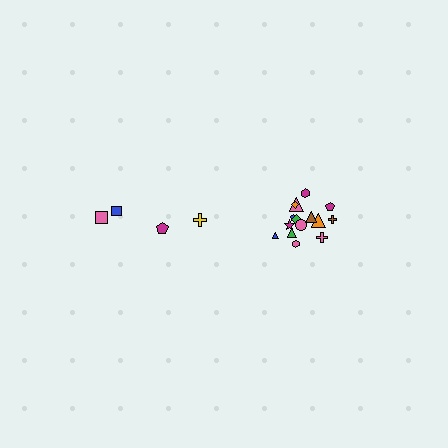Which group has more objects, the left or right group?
The right group.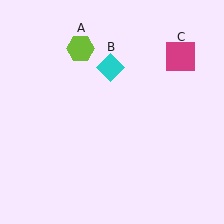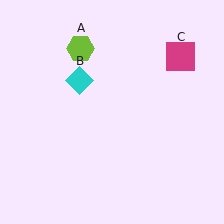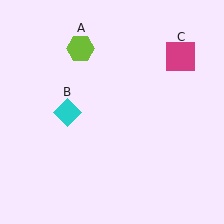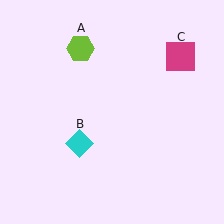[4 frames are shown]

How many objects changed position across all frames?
1 object changed position: cyan diamond (object B).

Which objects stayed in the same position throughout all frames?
Lime hexagon (object A) and magenta square (object C) remained stationary.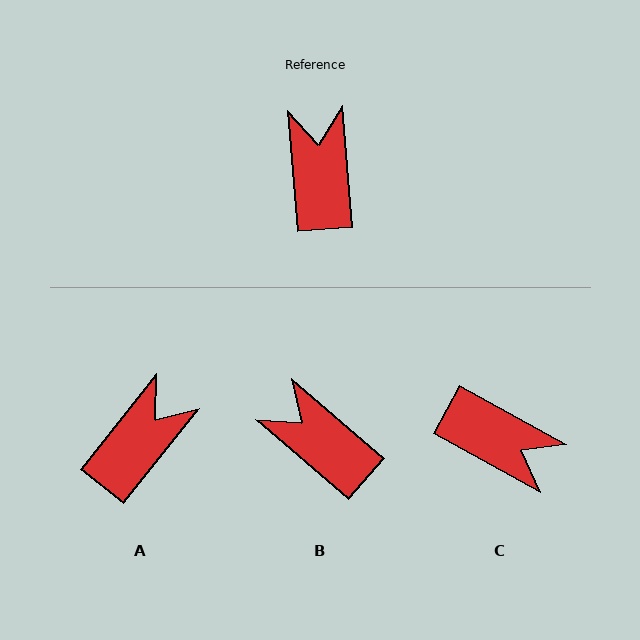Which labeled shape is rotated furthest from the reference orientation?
C, about 123 degrees away.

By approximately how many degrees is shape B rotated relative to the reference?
Approximately 45 degrees counter-clockwise.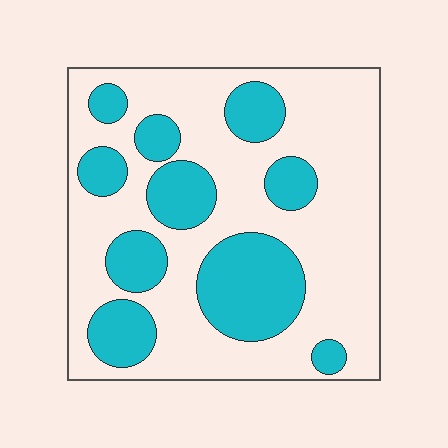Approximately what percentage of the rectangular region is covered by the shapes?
Approximately 30%.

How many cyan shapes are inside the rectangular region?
10.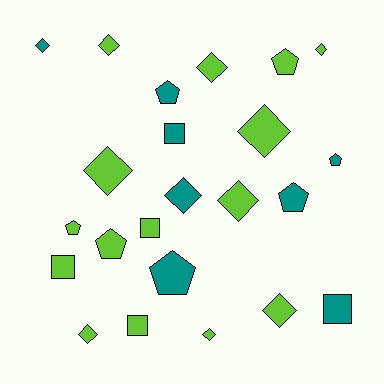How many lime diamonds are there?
There are 9 lime diamonds.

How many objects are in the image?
There are 23 objects.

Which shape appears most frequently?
Diamond, with 11 objects.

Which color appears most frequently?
Lime, with 15 objects.